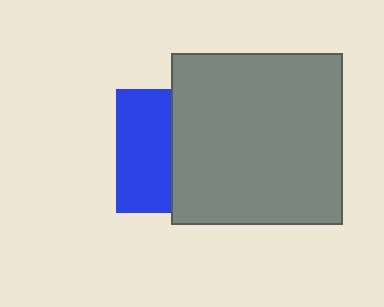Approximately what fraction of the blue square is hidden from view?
Roughly 55% of the blue square is hidden behind the gray square.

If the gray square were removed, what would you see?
You would see the complete blue square.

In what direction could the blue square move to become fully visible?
The blue square could move left. That would shift it out from behind the gray square entirely.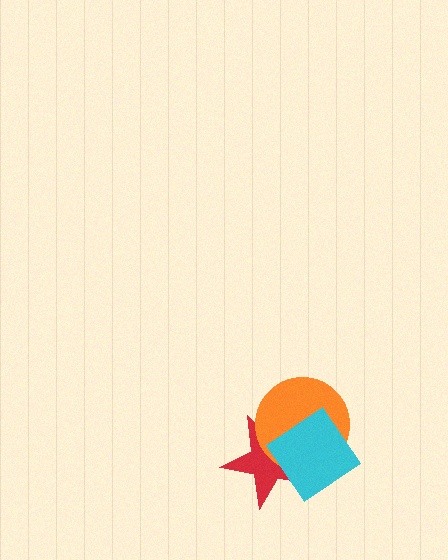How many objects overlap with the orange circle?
2 objects overlap with the orange circle.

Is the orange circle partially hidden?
Yes, it is partially covered by another shape.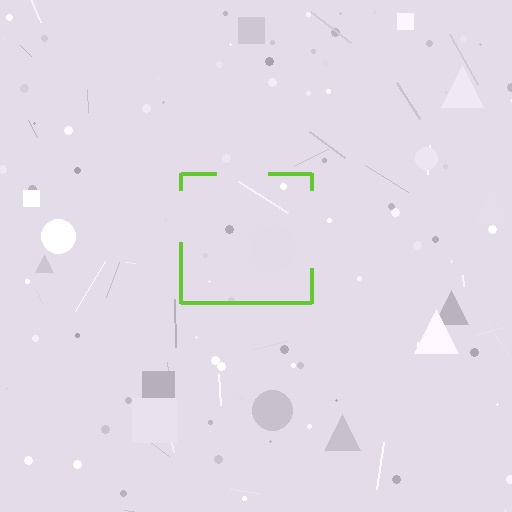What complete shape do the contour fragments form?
The contour fragments form a square.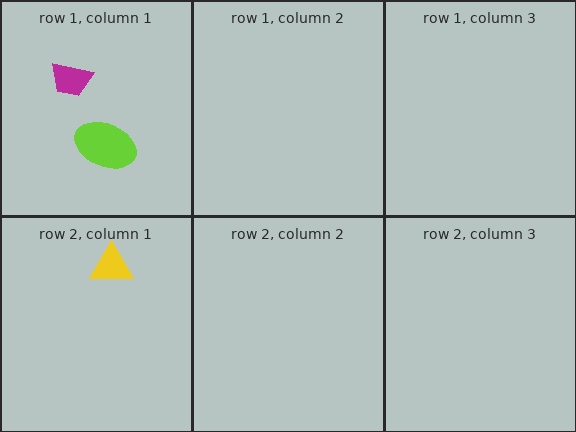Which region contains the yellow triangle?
The row 2, column 1 region.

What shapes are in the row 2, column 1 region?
The yellow triangle.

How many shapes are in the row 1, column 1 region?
2.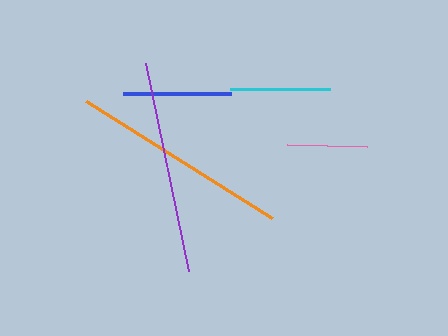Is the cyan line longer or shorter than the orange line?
The orange line is longer than the cyan line.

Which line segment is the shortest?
The pink line is the shortest at approximately 80 pixels.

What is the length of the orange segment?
The orange segment is approximately 219 pixels long.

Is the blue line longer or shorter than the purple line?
The purple line is longer than the blue line.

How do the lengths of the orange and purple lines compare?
The orange and purple lines are approximately the same length.